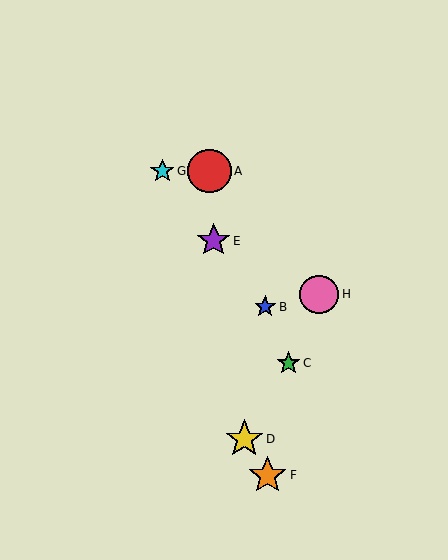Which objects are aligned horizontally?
Objects A, G are aligned horizontally.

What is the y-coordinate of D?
Object D is at y≈439.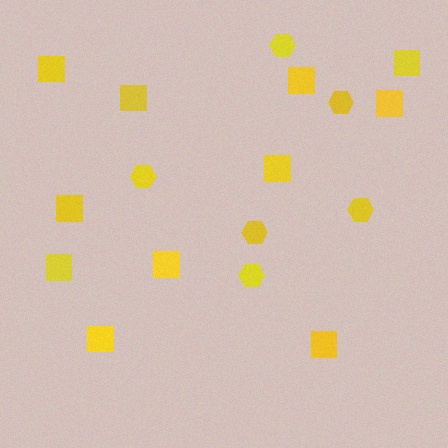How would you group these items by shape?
There are 2 groups: one group of squares (11) and one group of hexagons (6).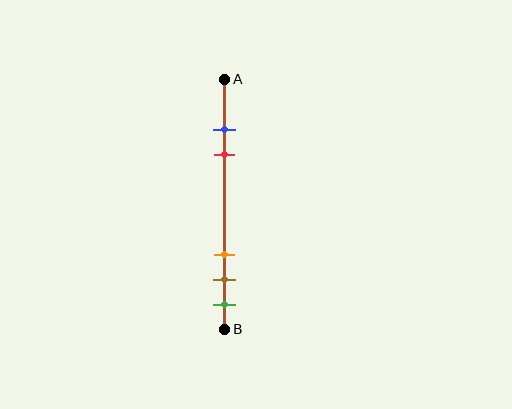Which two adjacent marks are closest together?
The blue and red marks are the closest adjacent pair.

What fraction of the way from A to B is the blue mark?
The blue mark is approximately 20% (0.2) of the way from A to B.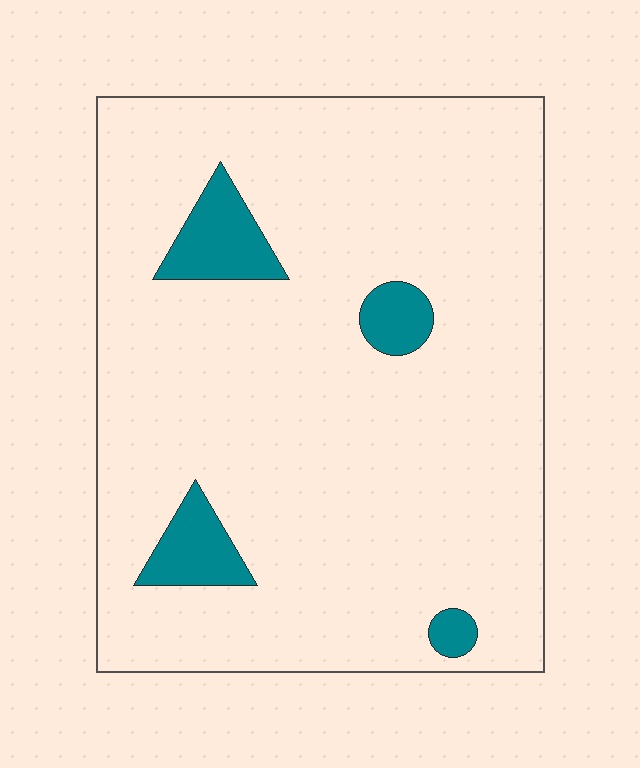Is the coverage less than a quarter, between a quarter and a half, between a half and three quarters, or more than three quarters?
Less than a quarter.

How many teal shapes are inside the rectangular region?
4.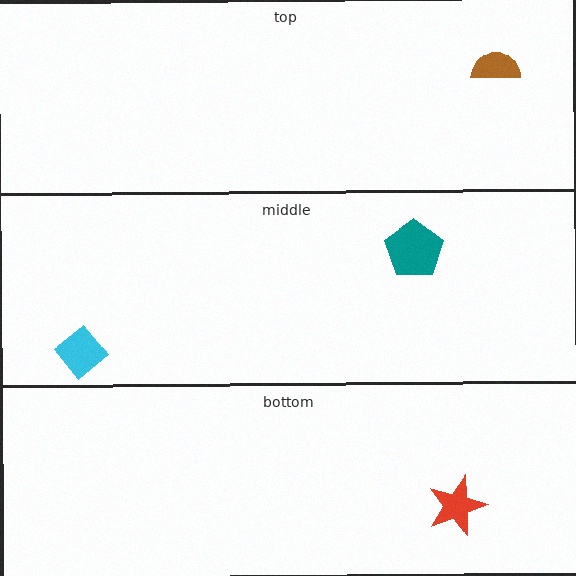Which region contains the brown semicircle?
The top region.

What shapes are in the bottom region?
The red star.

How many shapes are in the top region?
1.